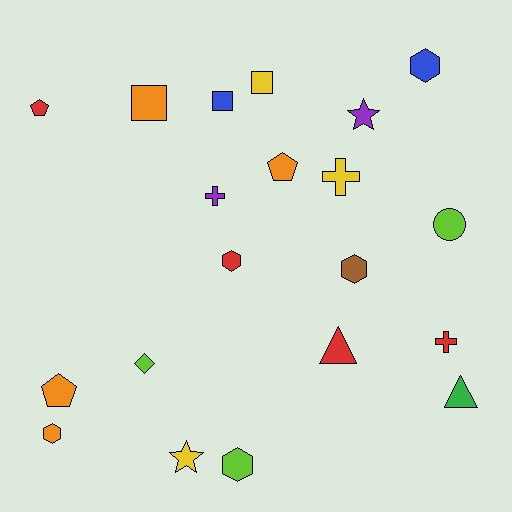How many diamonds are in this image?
There is 1 diamond.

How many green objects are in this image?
There is 1 green object.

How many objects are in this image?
There are 20 objects.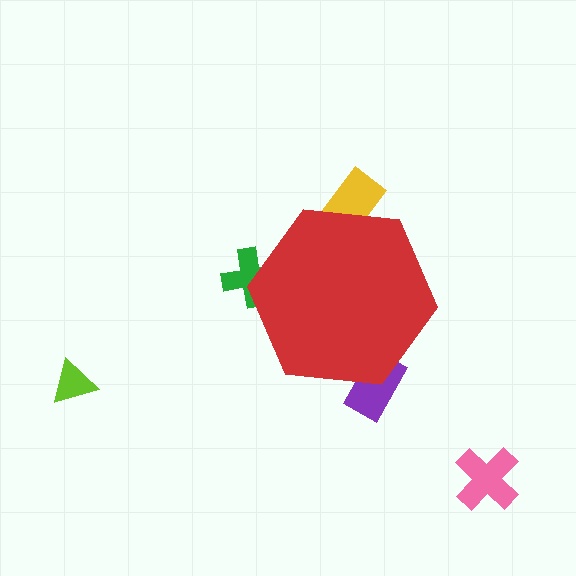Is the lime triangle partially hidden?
No, the lime triangle is fully visible.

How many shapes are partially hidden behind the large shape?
3 shapes are partially hidden.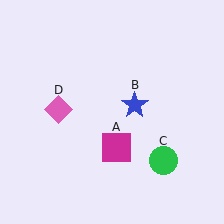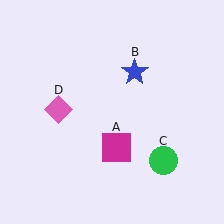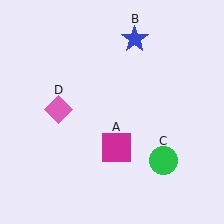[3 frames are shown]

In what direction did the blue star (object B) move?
The blue star (object B) moved up.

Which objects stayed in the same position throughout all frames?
Magenta square (object A) and green circle (object C) and pink diamond (object D) remained stationary.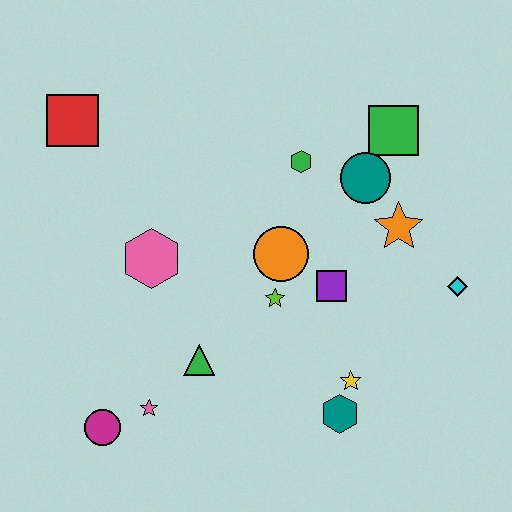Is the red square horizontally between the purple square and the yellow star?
No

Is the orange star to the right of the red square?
Yes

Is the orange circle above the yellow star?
Yes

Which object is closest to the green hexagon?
The teal circle is closest to the green hexagon.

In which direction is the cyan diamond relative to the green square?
The cyan diamond is below the green square.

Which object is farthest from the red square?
The cyan diamond is farthest from the red square.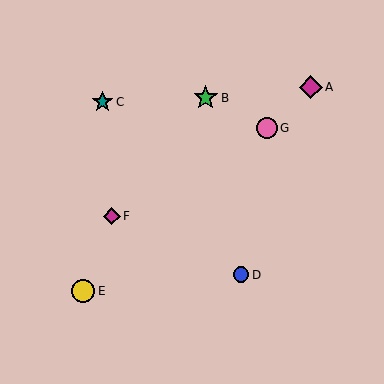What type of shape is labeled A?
Shape A is a magenta diamond.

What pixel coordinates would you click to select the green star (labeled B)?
Click at (206, 98) to select the green star B.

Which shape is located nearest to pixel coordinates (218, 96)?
The green star (labeled B) at (206, 98) is nearest to that location.